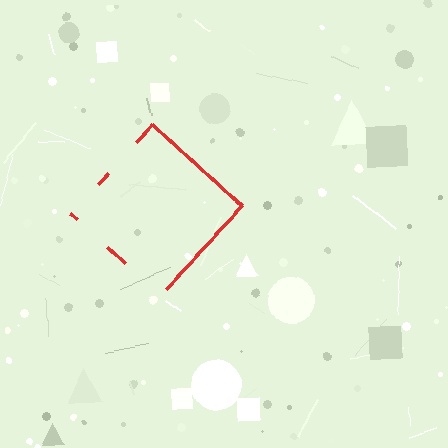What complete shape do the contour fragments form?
The contour fragments form a diamond.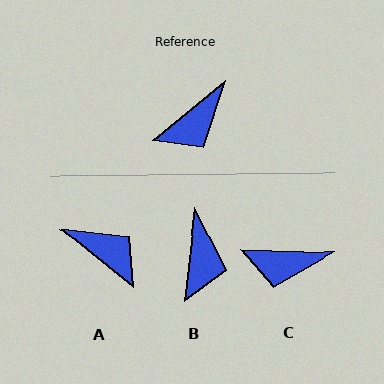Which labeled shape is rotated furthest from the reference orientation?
A, about 101 degrees away.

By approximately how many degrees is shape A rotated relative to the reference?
Approximately 101 degrees counter-clockwise.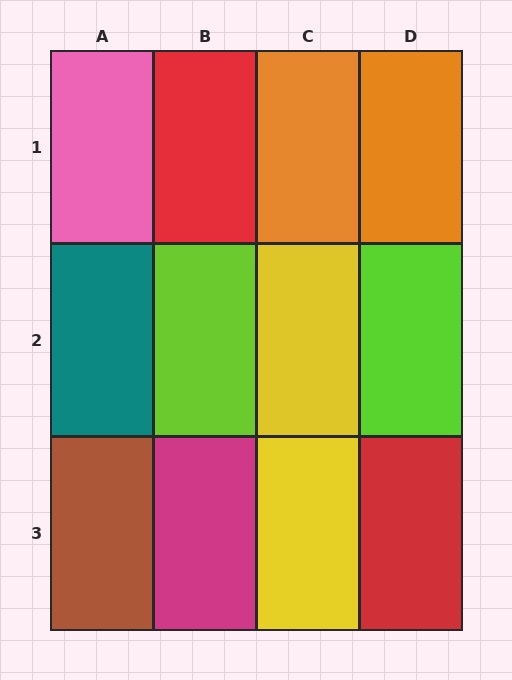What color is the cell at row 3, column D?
Red.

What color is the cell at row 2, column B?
Lime.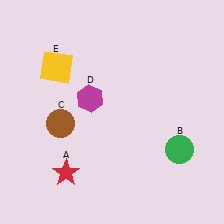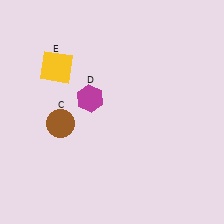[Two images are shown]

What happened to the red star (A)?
The red star (A) was removed in Image 2. It was in the bottom-left area of Image 1.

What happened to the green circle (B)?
The green circle (B) was removed in Image 2. It was in the bottom-right area of Image 1.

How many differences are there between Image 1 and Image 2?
There are 2 differences between the two images.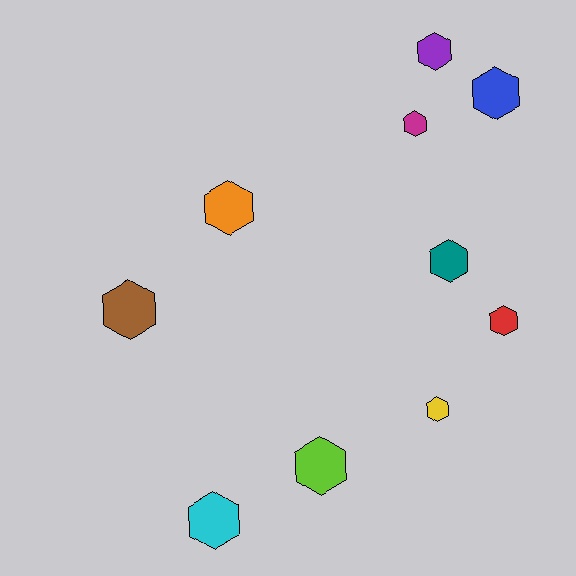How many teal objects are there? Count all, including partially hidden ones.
There is 1 teal object.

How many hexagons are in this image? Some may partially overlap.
There are 10 hexagons.